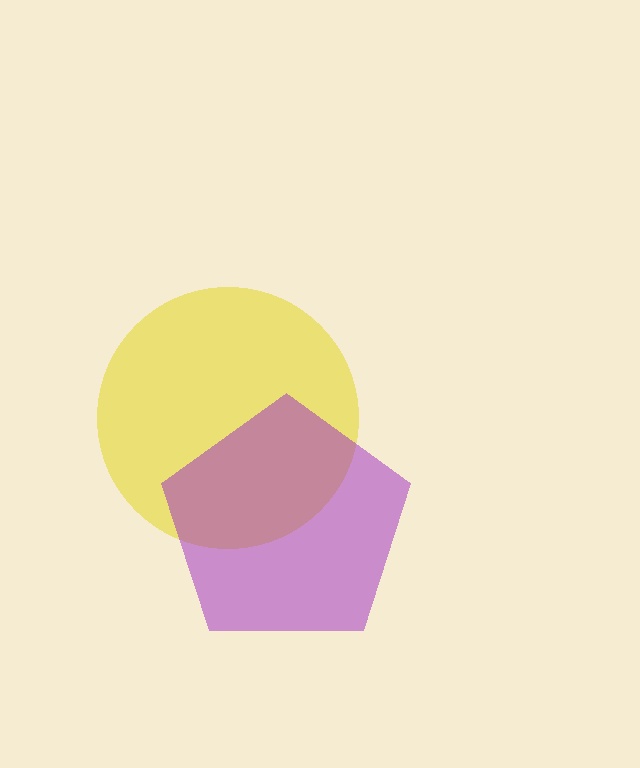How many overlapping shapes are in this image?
There are 2 overlapping shapes in the image.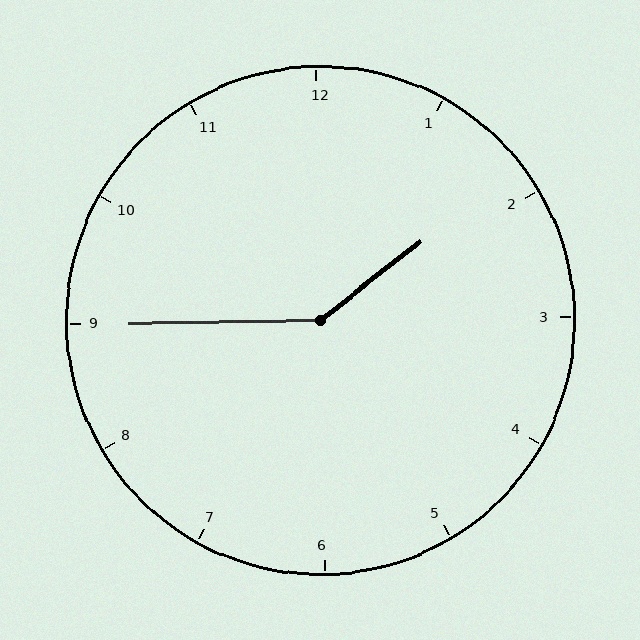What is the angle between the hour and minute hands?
Approximately 142 degrees.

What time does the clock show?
1:45.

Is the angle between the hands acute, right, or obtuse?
It is obtuse.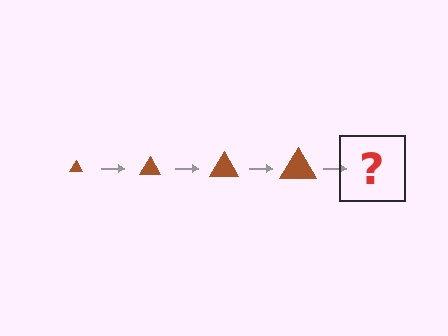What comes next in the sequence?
The next element should be a brown triangle, larger than the previous one.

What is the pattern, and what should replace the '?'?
The pattern is that the triangle gets progressively larger each step. The '?' should be a brown triangle, larger than the previous one.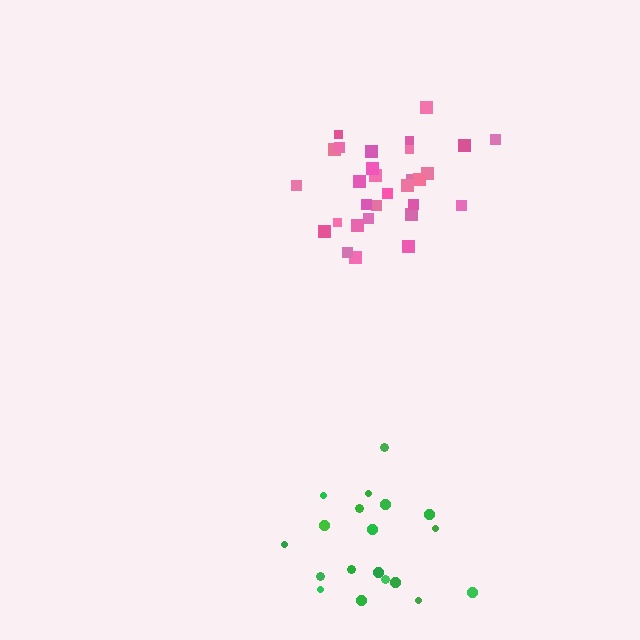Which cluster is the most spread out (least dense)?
Green.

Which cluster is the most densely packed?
Pink.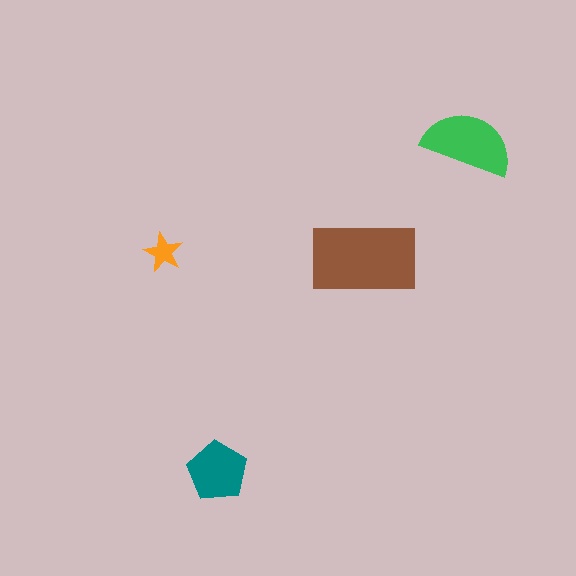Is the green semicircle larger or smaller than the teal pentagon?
Larger.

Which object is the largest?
The brown rectangle.